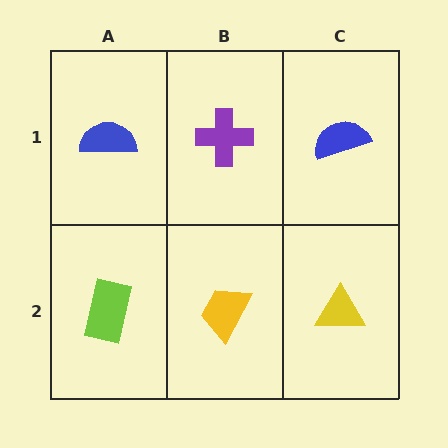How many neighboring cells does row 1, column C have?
2.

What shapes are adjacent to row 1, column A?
A lime rectangle (row 2, column A), a purple cross (row 1, column B).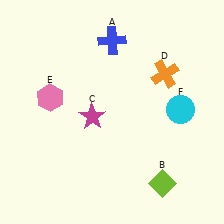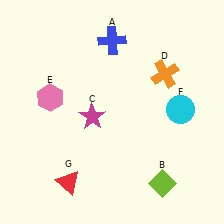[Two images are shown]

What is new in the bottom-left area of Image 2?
A red triangle (G) was added in the bottom-left area of Image 2.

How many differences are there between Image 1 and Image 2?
There is 1 difference between the two images.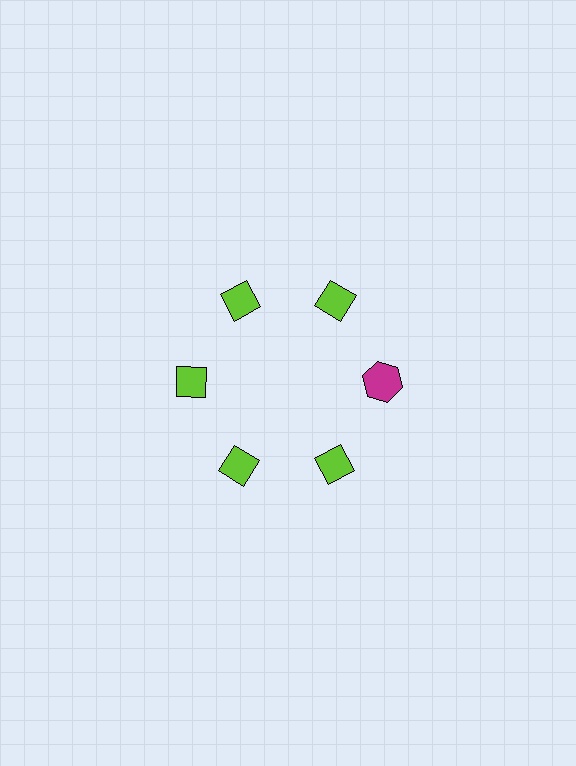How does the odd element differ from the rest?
It differs in both color (magenta instead of lime) and shape (hexagon instead of diamond).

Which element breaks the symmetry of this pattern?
The magenta hexagon at roughly the 3 o'clock position breaks the symmetry. All other shapes are lime diamonds.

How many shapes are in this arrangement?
There are 6 shapes arranged in a ring pattern.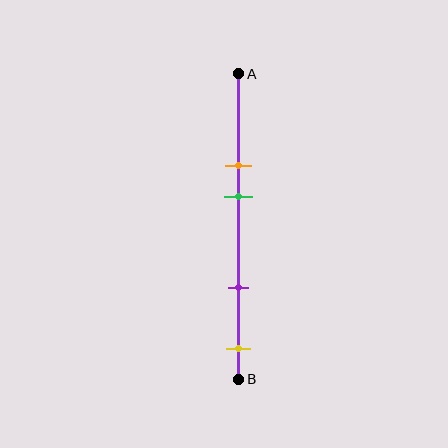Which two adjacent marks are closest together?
The orange and green marks are the closest adjacent pair.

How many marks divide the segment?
There are 4 marks dividing the segment.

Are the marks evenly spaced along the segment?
No, the marks are not evenly spaced.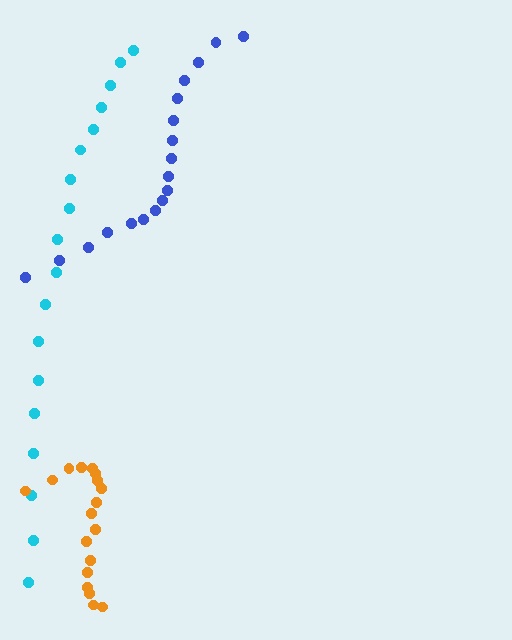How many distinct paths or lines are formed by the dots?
There are 3 distinct paths.